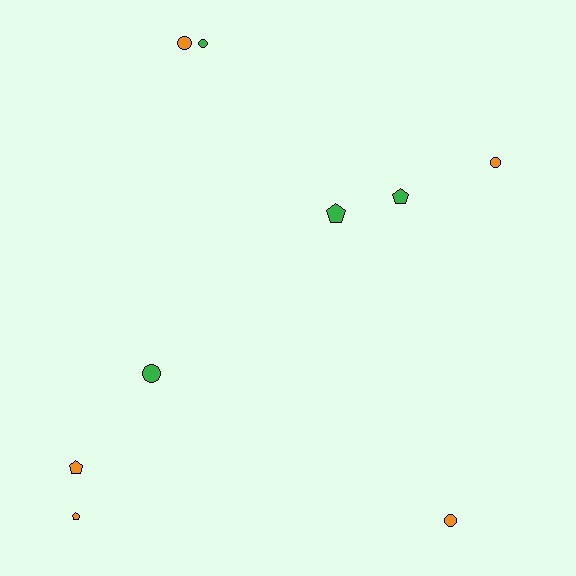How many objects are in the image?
There are 9 objects.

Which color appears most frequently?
Orange, with 5 objects.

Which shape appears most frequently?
Circle, with 5 objects.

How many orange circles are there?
There are 3 orange circles.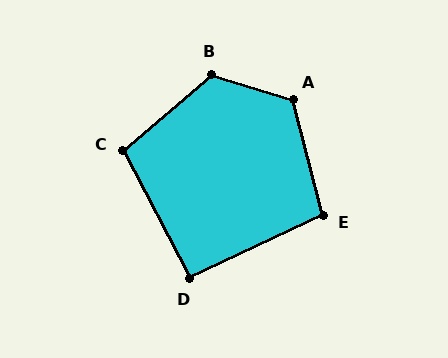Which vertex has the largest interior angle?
B, at approximately 122 degrees.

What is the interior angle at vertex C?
Approximately 103 degrees (obtuse).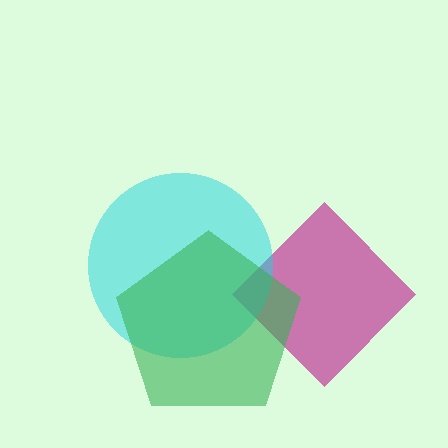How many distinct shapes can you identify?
There are 3 distinct shapes: a magenta diamond, a cyan circle, a green pentagon.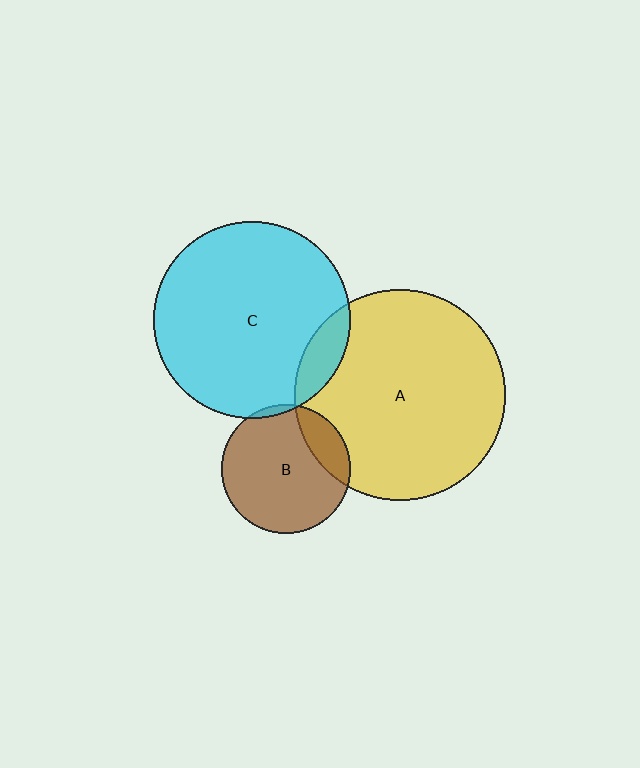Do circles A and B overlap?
Yes.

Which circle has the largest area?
Circle A (yellow).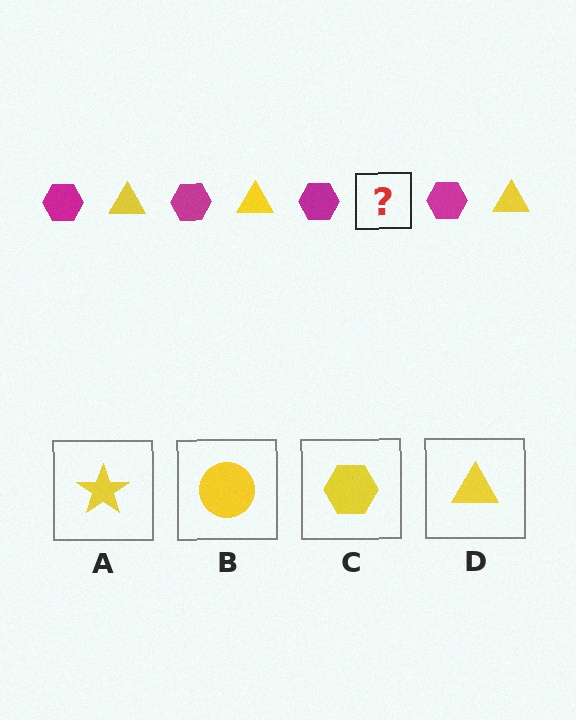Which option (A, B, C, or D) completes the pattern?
D.